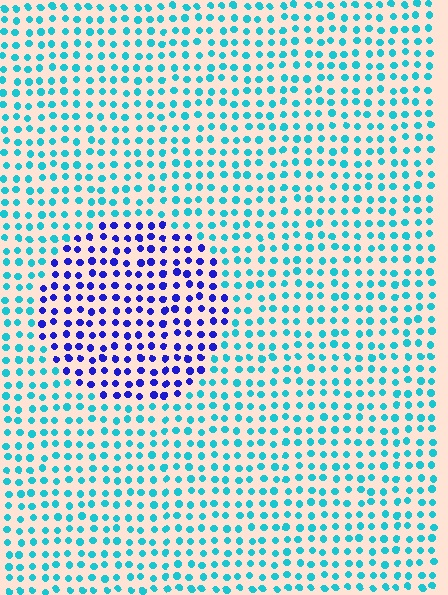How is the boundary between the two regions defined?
The boundary is defined purely by a slight shift in hue (about 58 degrees). Spacing, size, and orientation are identical on both sides.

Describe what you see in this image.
The image is filled with small cyan elements in a uniform arrangement. A circle-shaped region is visible where the elements are tinted to a slightly different hue, forming a subtle color boundary.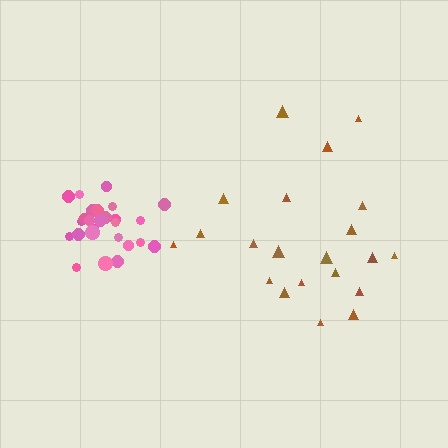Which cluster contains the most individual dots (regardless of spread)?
Pink (28).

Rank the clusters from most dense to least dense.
pink, brown.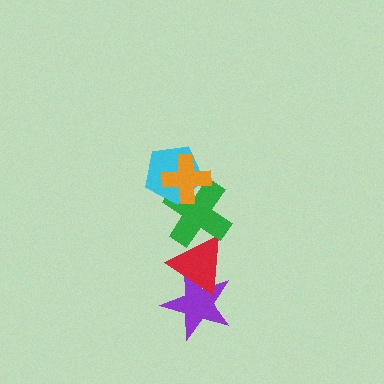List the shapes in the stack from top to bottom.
From top to bottom: the orange cross, the cyan pentagon, the green cross, the red triangle, the purple star.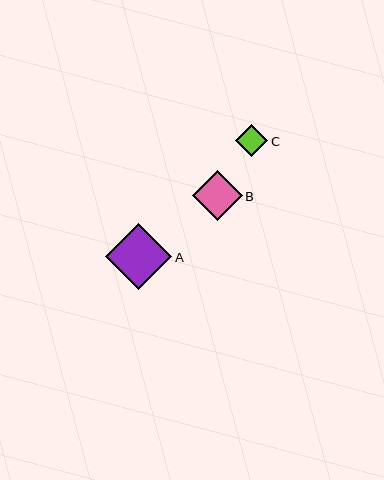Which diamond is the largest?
Diamond A is the largest with a size of approximately 66 pixels.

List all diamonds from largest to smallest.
From largest to smallest: A, B, C.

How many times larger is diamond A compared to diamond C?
Diamond A is approximately 2.1 times the size of diamond C.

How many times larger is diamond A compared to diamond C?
Diamond A is approximately 2.1 times the size of diamond C.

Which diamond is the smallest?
Diamond C is the smallest with a size of approximately 32 pixels.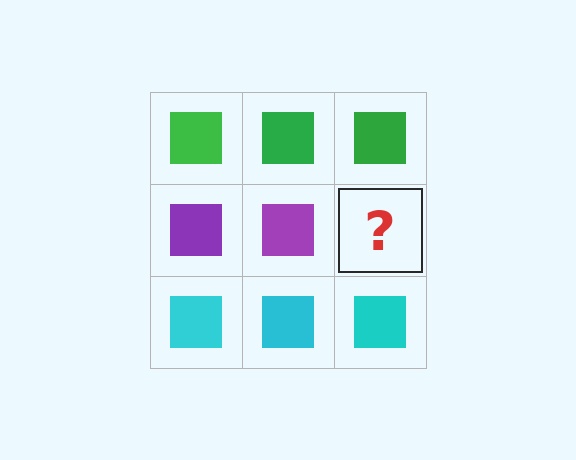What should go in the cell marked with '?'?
The missing cell should contain a purple square.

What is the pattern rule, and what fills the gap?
The rule is that each row has a consistent color. The gap should be filled with a purple square.